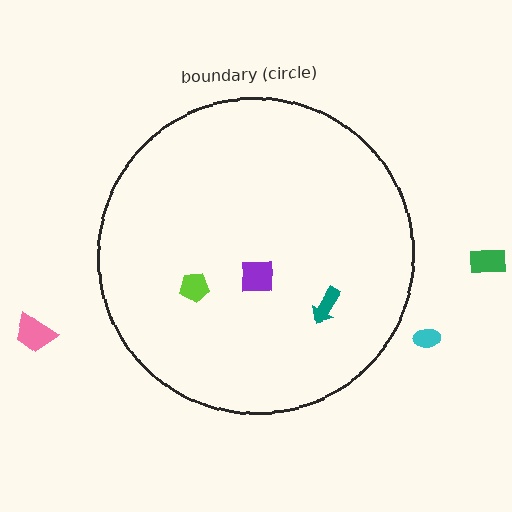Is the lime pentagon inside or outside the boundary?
Inside.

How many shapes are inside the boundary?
3 inside, 3 outside.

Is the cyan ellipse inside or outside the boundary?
Outside.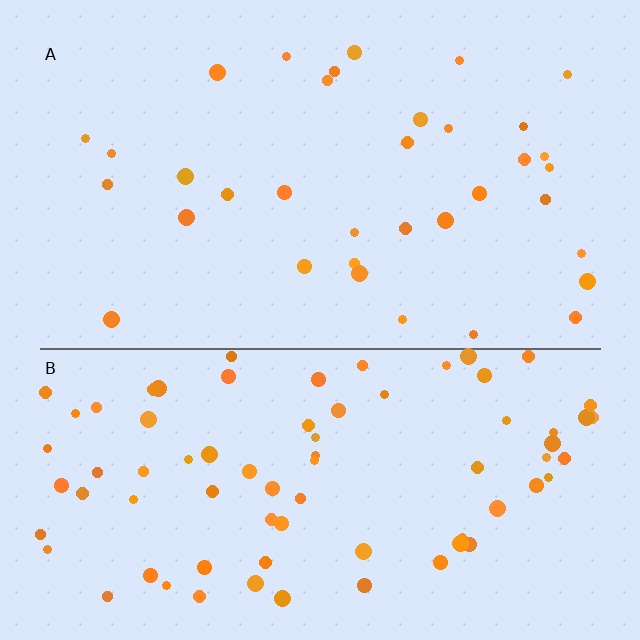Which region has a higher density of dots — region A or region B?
B (the bottom).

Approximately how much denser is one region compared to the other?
Approximately 2.2× — region B over region A.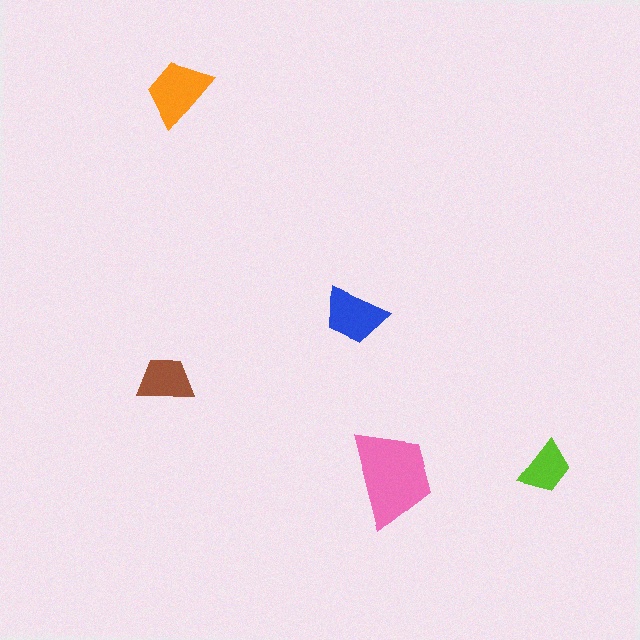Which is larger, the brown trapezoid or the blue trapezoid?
The blue one.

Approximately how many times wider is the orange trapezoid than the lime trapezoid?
About 1.5 times wider.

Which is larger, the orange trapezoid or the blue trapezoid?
The orange one.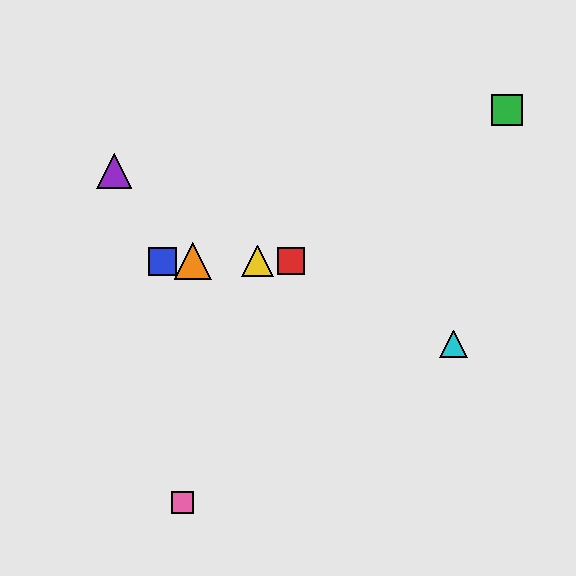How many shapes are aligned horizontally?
4 shapes (the red square, the blue square, the yellow triangle, the orange triangle) are aligned horizontally.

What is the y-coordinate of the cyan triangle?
The cyan triangle is at y≈344.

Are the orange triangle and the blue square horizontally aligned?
Yes, both are at y≈261.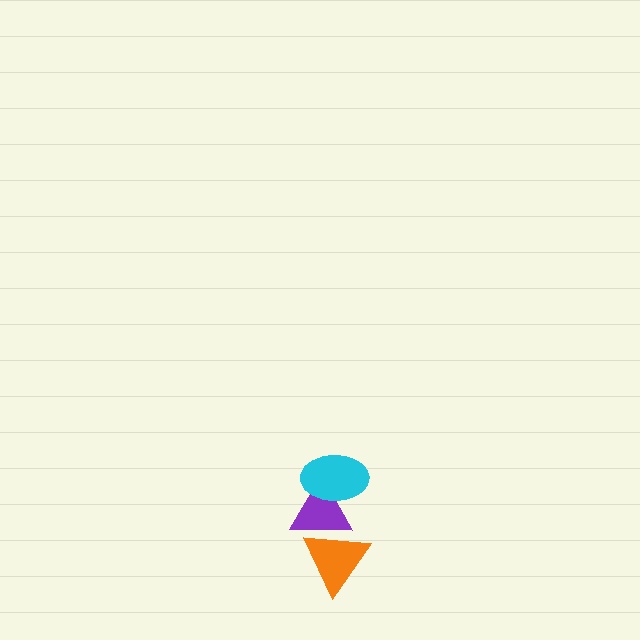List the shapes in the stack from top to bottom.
From top to bottom: the cyan ellipse, the purple triangle, the orange triangle.